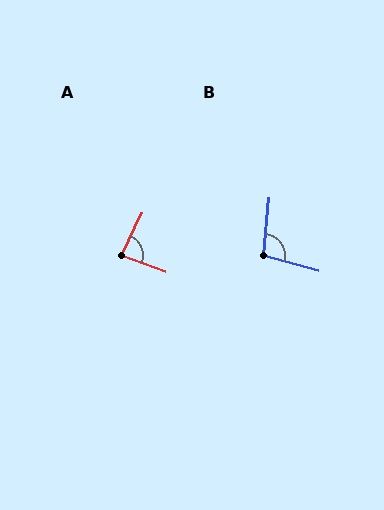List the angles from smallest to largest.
A (85°), B (101°).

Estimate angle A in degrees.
Approximately 85 degrees.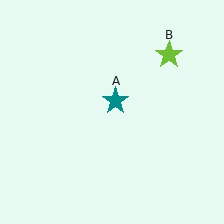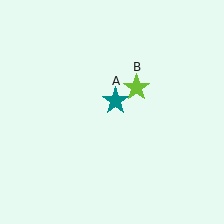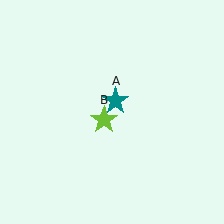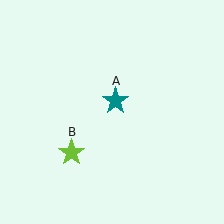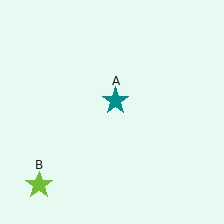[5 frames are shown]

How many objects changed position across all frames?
1 object changed position: lime star (object B).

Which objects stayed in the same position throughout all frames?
Teal star (object A) remained stationary.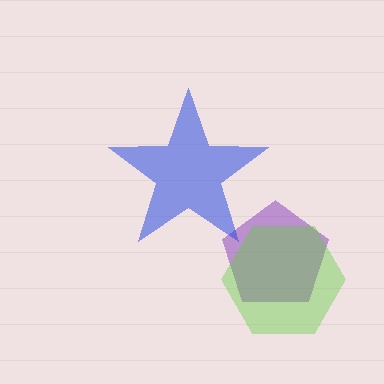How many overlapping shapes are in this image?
There are 3 overlapping shapes in the image.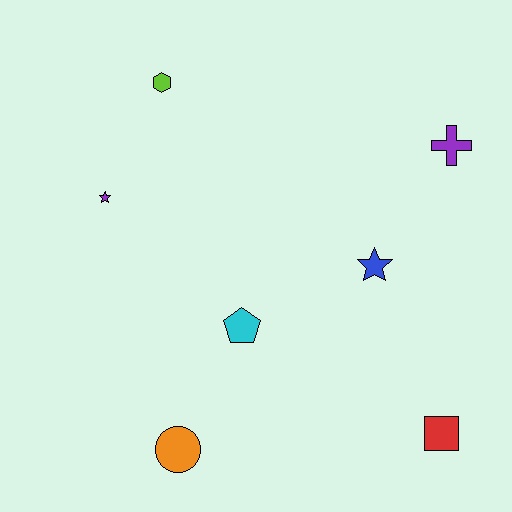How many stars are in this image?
There are 2 stars.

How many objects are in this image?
There are 7 objects.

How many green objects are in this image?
There are no green objects.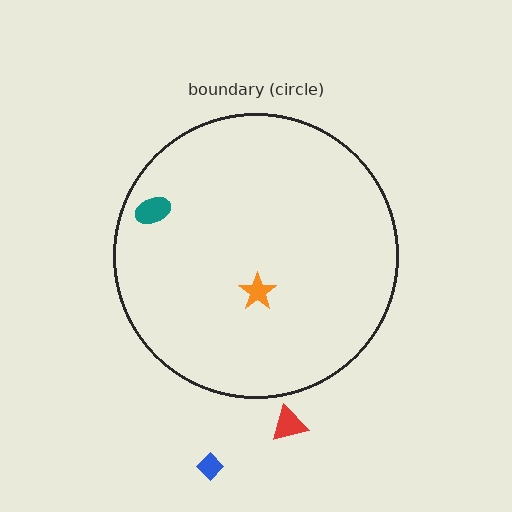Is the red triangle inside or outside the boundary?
Outside.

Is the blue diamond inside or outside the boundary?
Outside.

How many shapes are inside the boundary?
2 inside, 2 outside.